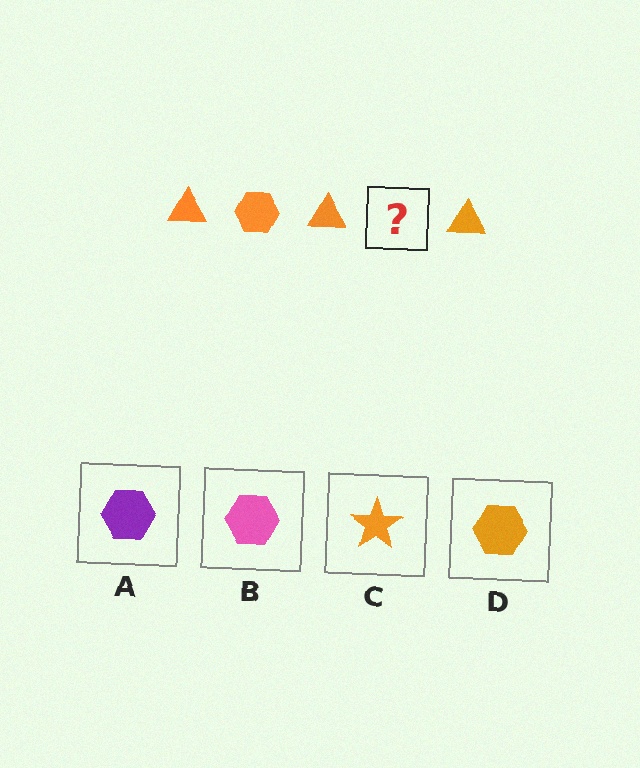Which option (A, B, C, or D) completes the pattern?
D.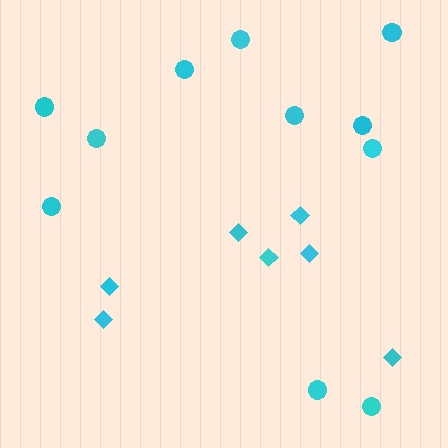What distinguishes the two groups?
There are 2 groups: one group of diamonds (7) and one group of circles (11).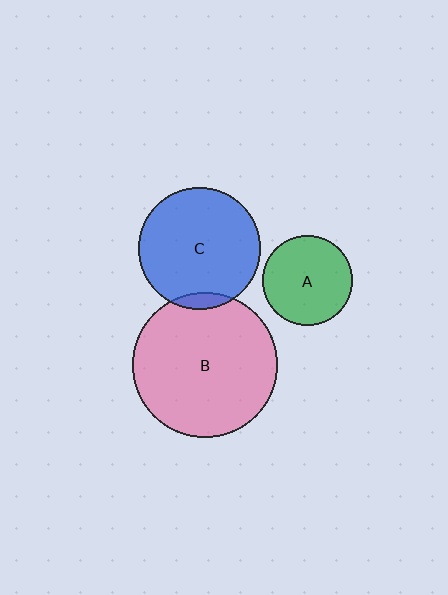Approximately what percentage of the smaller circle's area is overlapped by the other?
Approximately 5%.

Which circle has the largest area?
Circle B (pink).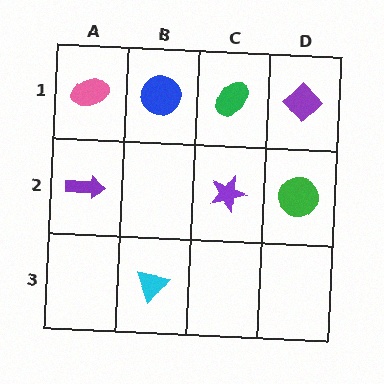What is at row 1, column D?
A purple diamond.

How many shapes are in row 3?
1 shape.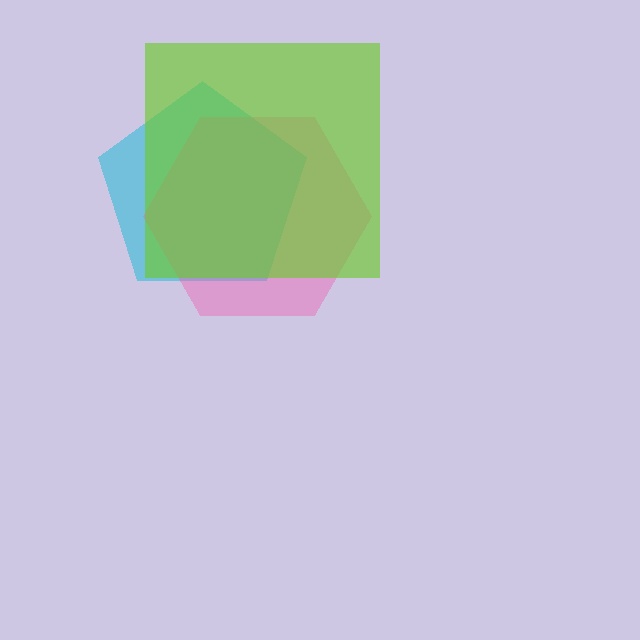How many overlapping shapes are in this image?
There are 3 overlapping shapes in the image.